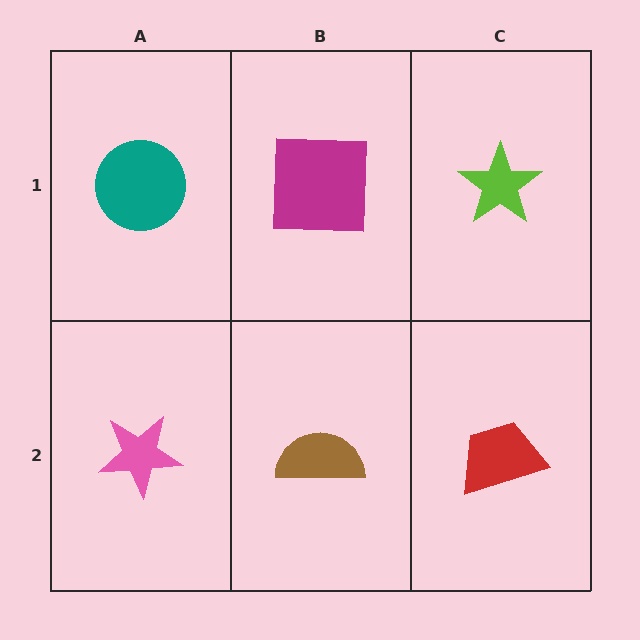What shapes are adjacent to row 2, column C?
A lime star (row 1, column C), a brown semicircle (row 2, column B).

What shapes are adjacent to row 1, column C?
A red trapezoid (row 2, column C), a magenta square (row 1, column B).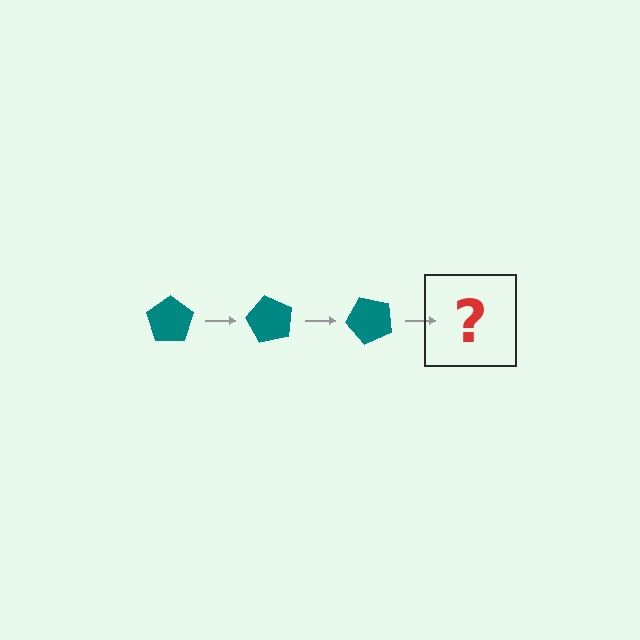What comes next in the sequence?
The next element should be a teal pentagon rotated 180 degrees.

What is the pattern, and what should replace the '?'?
The pattern is that the pentagon rotates 60 degrees each step. The '?' should be a teal pentagon rotated 180 degrees.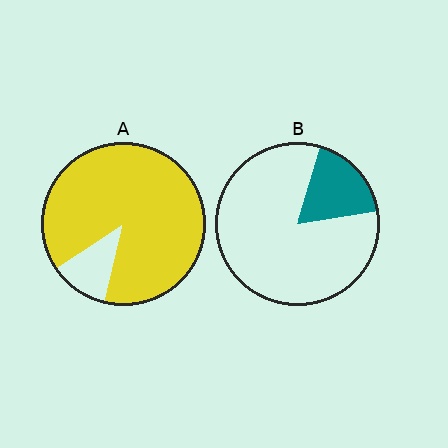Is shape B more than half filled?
No.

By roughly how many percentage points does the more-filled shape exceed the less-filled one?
By roughly 70 percentage points (A over B).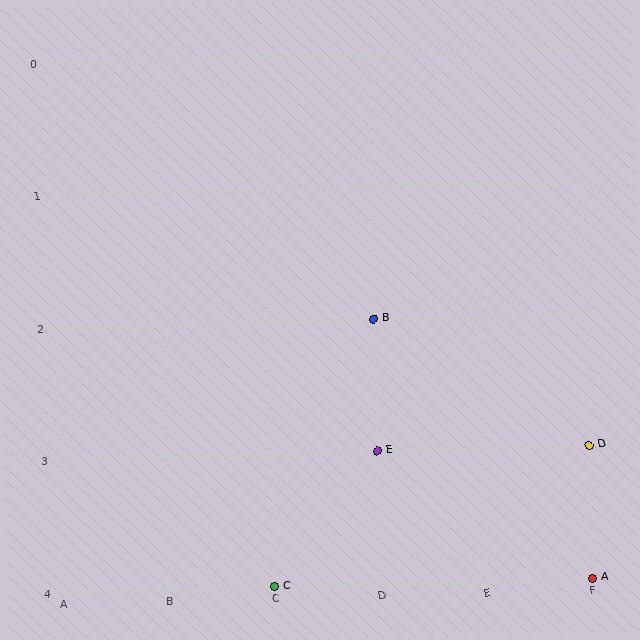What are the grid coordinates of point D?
Point D is at grid coordinates (F, 3).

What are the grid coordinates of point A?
Point A is at grid coordinates (F, 4).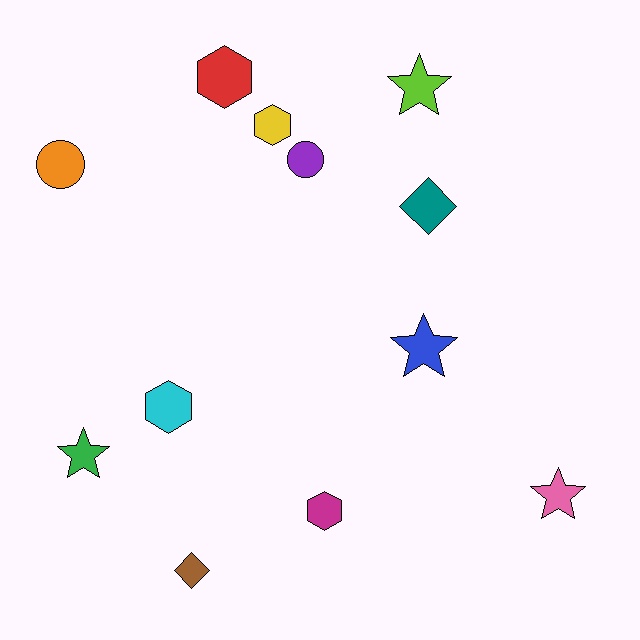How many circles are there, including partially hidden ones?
There are 2 circles.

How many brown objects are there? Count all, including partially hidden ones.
There is 1 brown object.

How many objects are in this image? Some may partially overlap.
There are 12 objects.